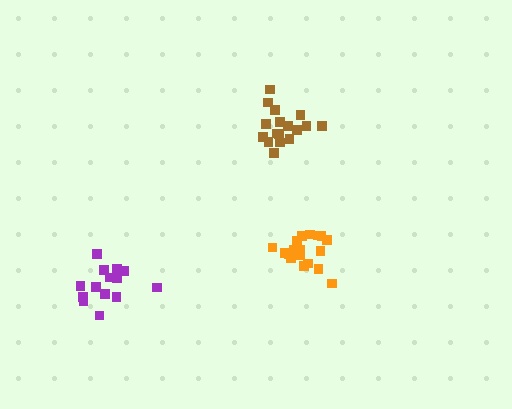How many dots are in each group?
Group 1: 18 dots, Group 2: 14 dots, Group 3: 17 dots (49 total).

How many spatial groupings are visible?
There are 3 spatial groupings.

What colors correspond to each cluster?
The clusters are colored: orange, purple, brown.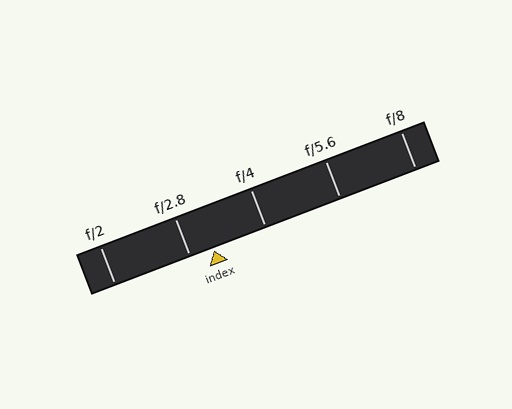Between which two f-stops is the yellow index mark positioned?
The index mark is between f/2.8 and f/4.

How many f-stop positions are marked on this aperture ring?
There are 5 f-stop positions marked.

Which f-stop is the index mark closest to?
The index mark is closest to f/2.8.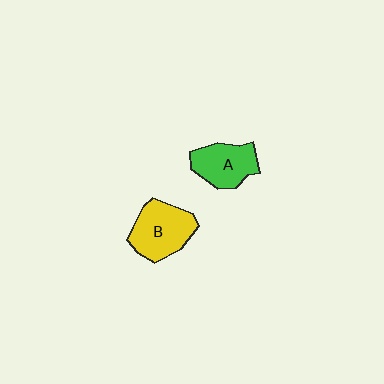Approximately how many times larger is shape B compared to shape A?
Approximately 1.2 times.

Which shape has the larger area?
Shape B (yellow).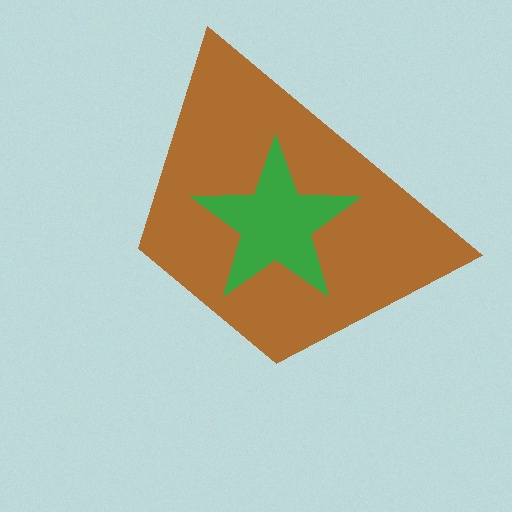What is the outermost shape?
The brown trapezoid.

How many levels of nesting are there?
2.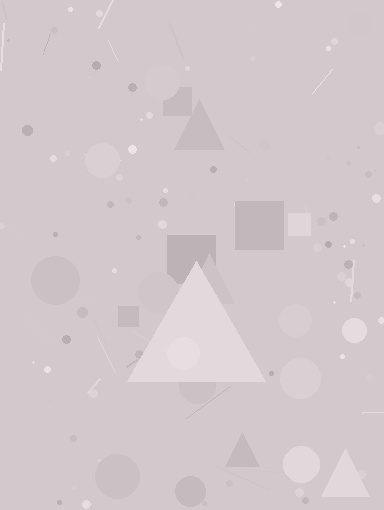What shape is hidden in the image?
A triangle is hidden in the image.